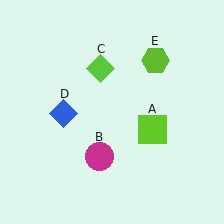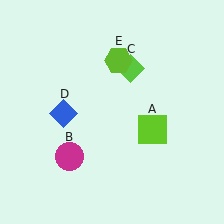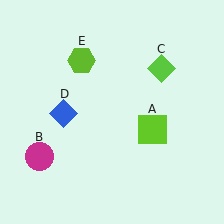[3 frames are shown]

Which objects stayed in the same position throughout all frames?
Lime square (object A) and blue diamond (object D) remained stationary.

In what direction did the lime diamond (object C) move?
The lime diamond (object C) moved right.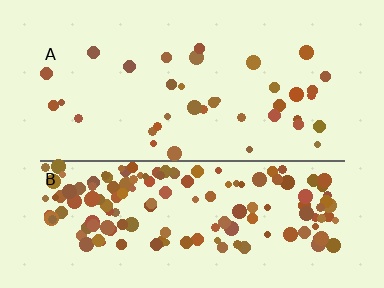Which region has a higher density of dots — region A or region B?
B (the bottom).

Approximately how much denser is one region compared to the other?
Approximately 4.4× — region B over region A.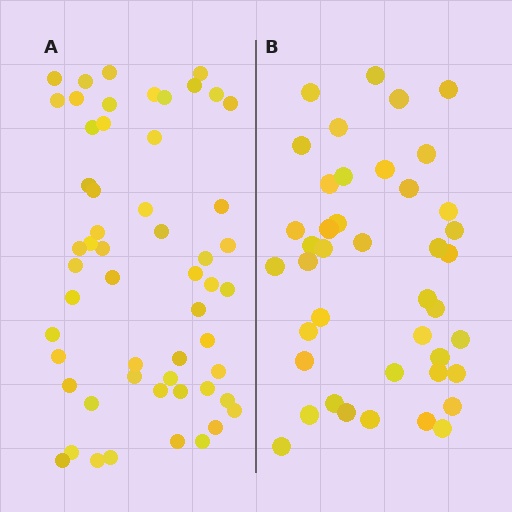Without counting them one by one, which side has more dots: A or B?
Region A (the left region) has more dots.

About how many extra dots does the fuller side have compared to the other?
Region A has approximately 15 more dots than region B.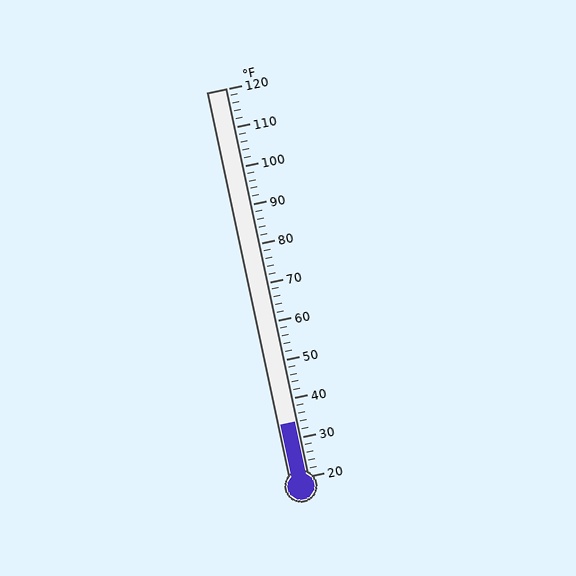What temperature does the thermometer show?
The thermometer shows approximately 34°F.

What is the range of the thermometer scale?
The thermometer scale ranges from 20°F to 120°F.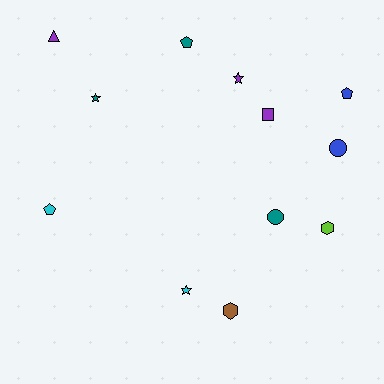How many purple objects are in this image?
There are 3 purple objects.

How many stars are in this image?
There are 3 stars.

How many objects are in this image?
There are 12 objects.